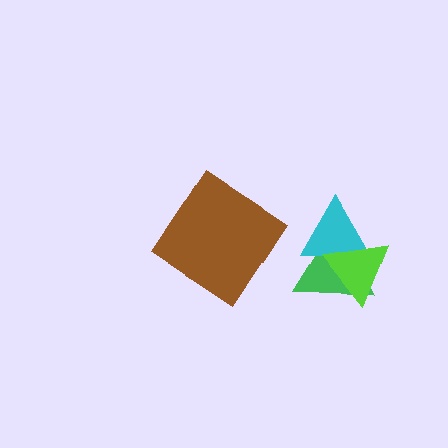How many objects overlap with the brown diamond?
0 objects overlap with the brown diamond.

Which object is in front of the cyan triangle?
The lime triangle is in front of the cyan triangle.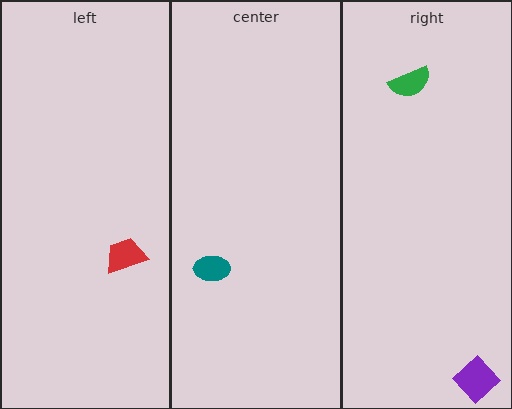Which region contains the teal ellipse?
The center region.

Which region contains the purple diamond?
The right region.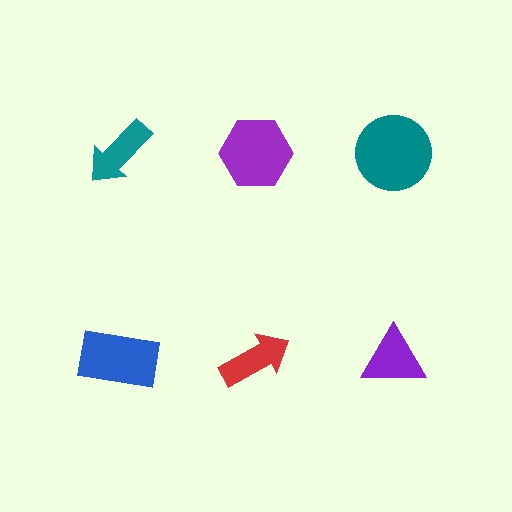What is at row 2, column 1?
A blue rectangle.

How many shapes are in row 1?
3 shapes.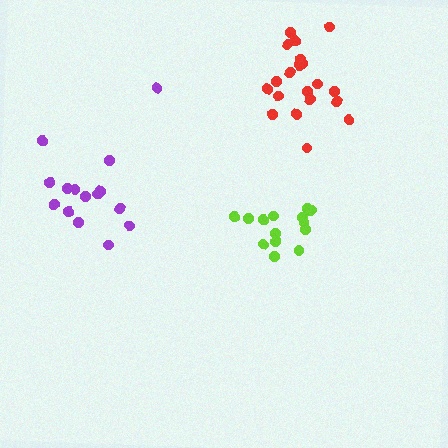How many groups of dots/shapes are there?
There are 3 groups.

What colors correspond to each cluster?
The clusters are colored: red, lime, purple.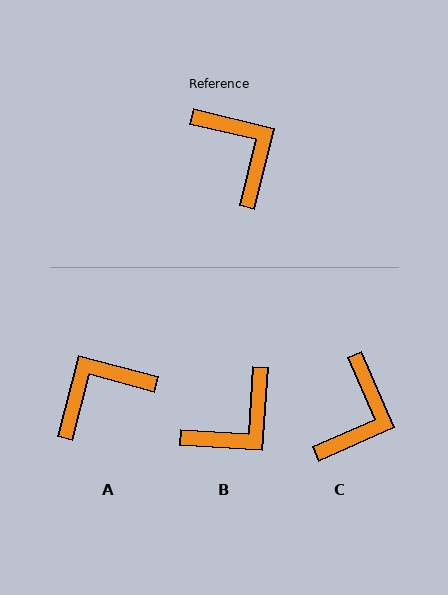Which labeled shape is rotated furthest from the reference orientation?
A, about 89 degrees away.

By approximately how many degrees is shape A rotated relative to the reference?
Approximately 89 degrees counter-clockwise.